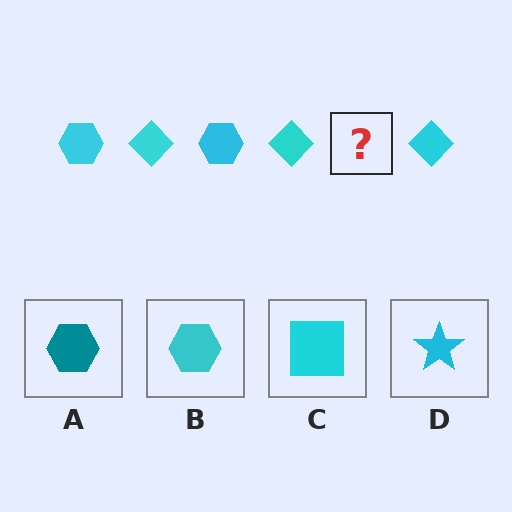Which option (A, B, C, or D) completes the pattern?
B.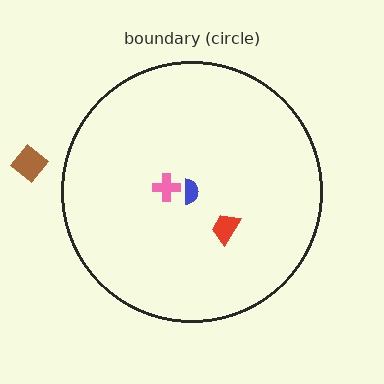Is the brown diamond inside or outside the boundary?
Outside.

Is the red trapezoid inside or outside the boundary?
Inside.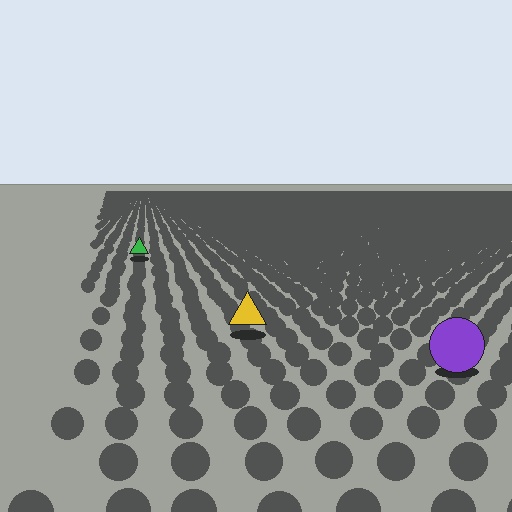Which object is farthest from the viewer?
The green triangle is farthest from the viewer. It appears smaller and the ground texture around it is denser.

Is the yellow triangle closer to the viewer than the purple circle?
No. The purple circle is closer — you can tell from the texture gradient: the ground texture is coarser near it.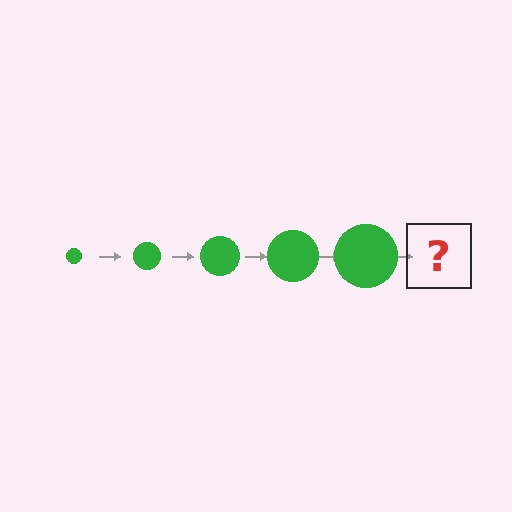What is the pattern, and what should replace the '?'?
The pattern is that the circle gets progressively larger each step. The '?' should be a green circle, larger than the previous one.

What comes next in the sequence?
The next element should be a green circle, larger than the previous one.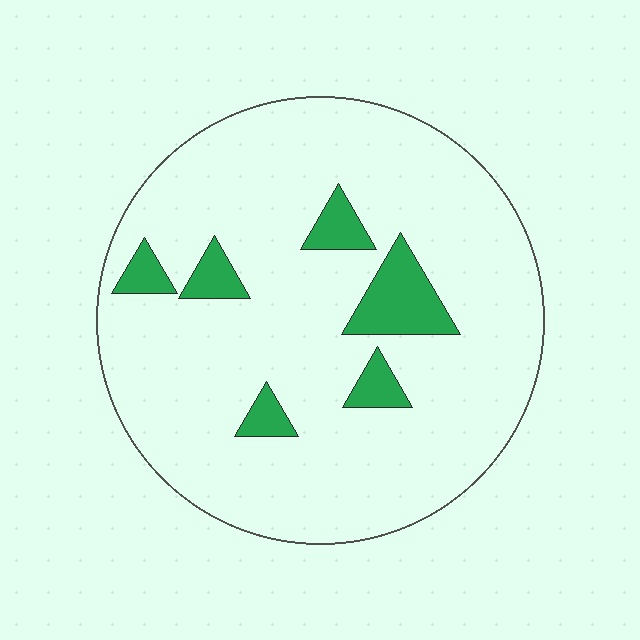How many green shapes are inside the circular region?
6.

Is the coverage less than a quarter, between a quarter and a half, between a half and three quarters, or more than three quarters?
Less than a quarter.